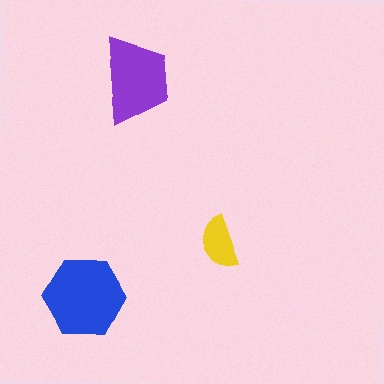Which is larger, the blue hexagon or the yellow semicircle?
The blue hexagon.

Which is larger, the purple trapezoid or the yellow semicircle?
The purple trapezoid.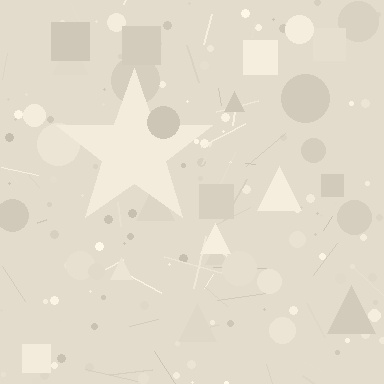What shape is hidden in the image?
A star is hidden in the image.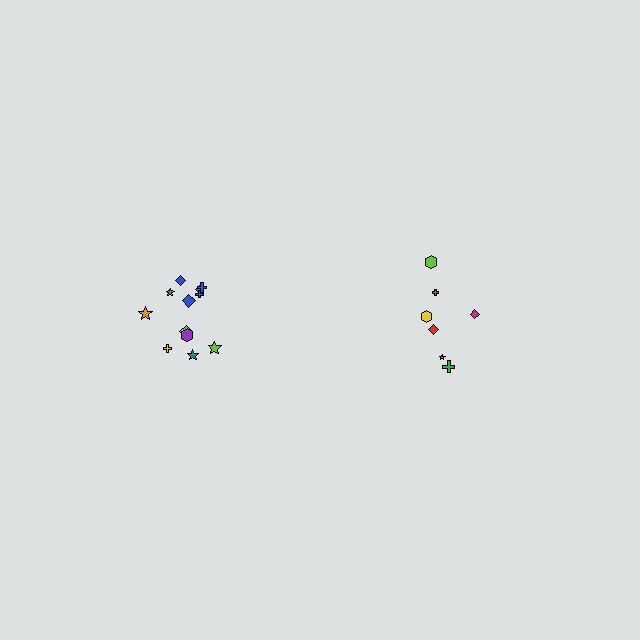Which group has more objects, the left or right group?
The left group.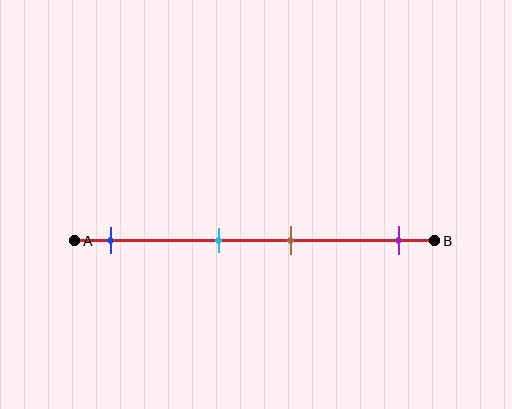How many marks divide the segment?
There are 4 marks dividing the segment.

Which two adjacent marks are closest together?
The cyan and brown marks are the closest adjacent pair.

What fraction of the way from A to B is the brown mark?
The brown mark is approximately 60% (0.6) of the way from A to B.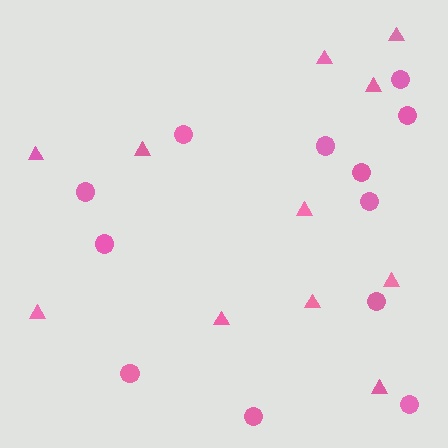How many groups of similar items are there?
There are 2 groups: one group of triangles (11) and one group of circles (12).